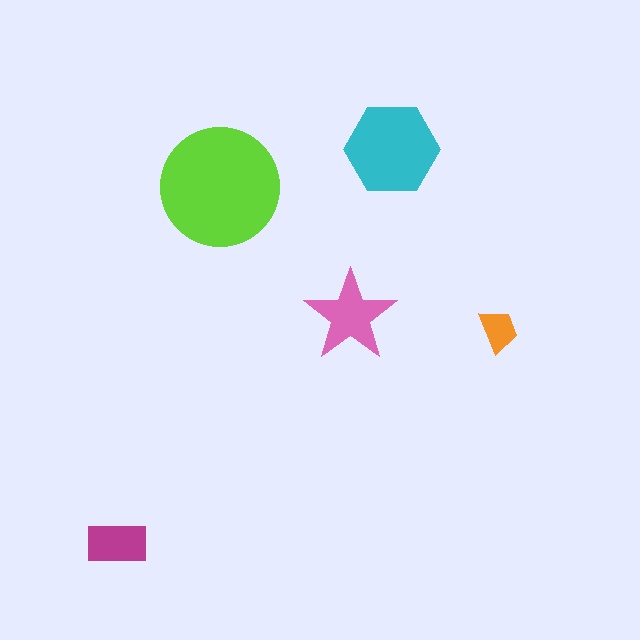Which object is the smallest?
The orange trapezoid.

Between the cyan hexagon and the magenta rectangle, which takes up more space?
The cyan hexagon.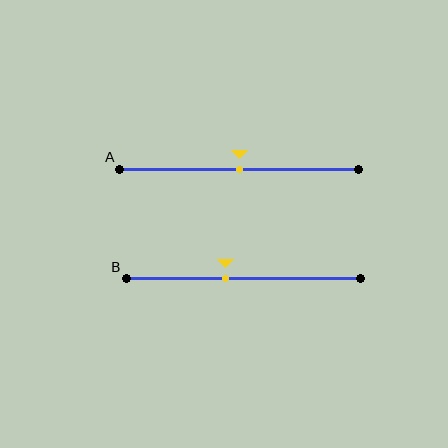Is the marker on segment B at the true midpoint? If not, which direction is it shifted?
No, the marker on segment B is shifted to the left by about 7% of the segment length.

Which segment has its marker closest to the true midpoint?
Segment A has its marker closest to the true midpoint.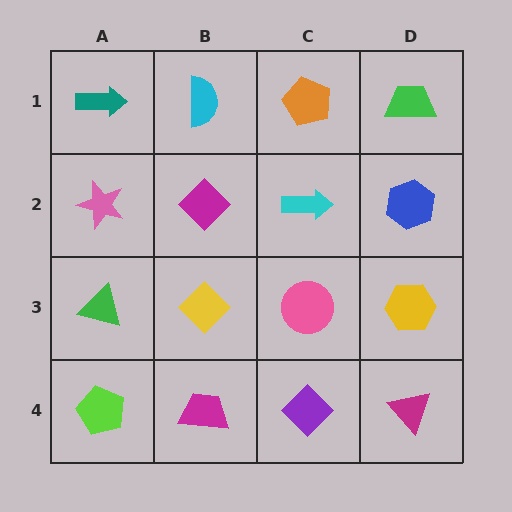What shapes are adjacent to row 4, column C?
A pink circle (row 3, column C), a magenta trapezoid (row 4, column B), a magenta triangle (row 4, column D).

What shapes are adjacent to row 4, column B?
A yellow diamond (row 3, column B), a lime pentagon (row 4, column A), a purple diamond (row 4, column C).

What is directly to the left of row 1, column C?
A cyan semicircle.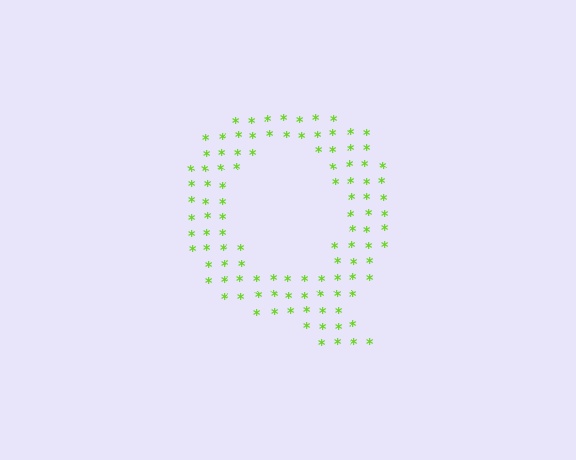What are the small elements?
The small elements are asterisks.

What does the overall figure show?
The overall figure shows the letter Q.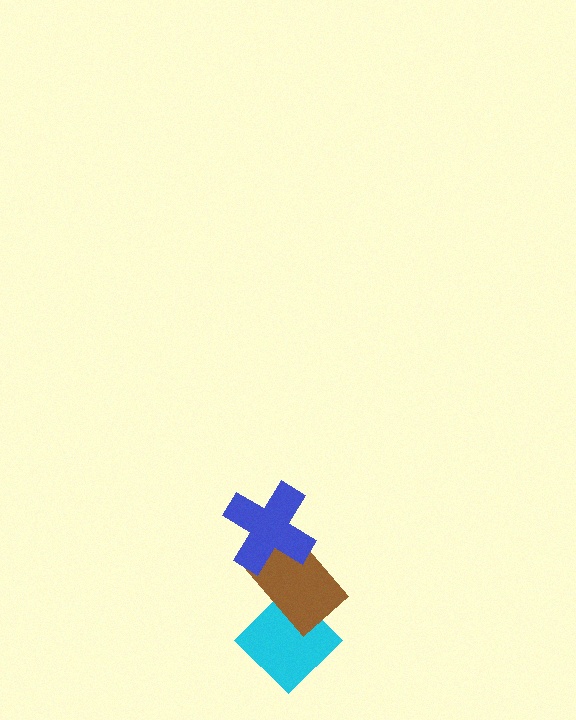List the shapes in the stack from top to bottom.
From top to bottom: the blue cross, the brown rectangle, the cyan diamond.